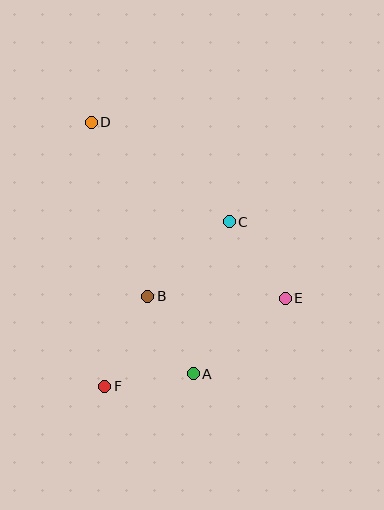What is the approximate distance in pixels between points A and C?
The distance between A and C is approximately 156 pixels.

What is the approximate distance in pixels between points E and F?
The distance between E and F is approximately 201 pixels.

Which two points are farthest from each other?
Points A and D are farthest from each other.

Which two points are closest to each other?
Points A and F are closest to each other.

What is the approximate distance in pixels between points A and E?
The distance between A and E is approximately 119 pixels.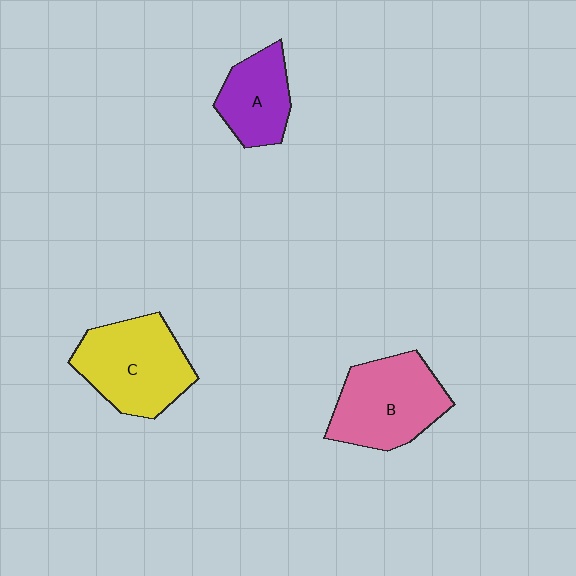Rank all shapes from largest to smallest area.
From largest to smallest: C (yellow), B (pink), A (purple).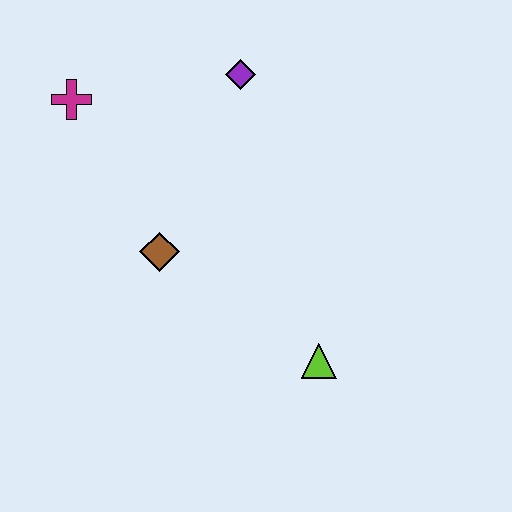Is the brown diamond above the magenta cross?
No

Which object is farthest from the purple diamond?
The lime triangle is farthest from the purple diamond.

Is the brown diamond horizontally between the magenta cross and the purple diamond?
Yes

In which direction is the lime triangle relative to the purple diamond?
The lime triangle is below the purple diamond.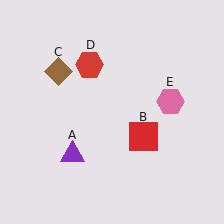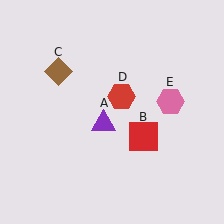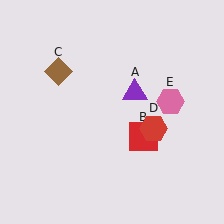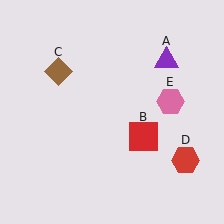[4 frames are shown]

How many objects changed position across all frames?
2 objects changed position: purple triangle (object A), red hexagon (object D).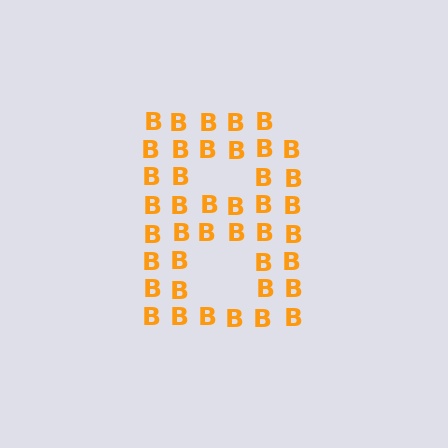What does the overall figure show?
The overall figure shows the letter B.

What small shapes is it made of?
It is made of small letter B's.